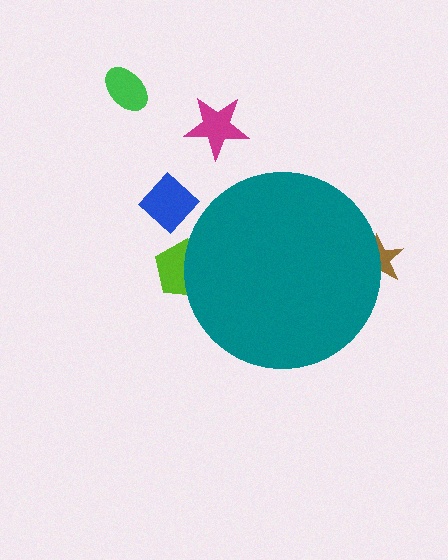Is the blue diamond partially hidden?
No, the blue diamond is fully visible.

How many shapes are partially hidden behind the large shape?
2 shapes are partially hidden.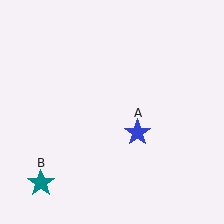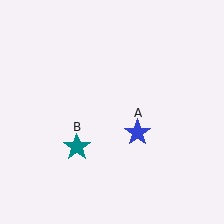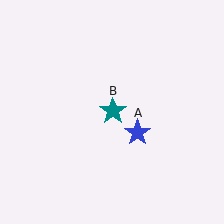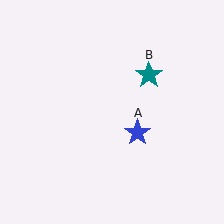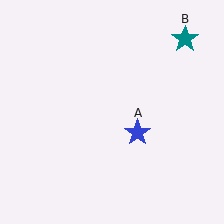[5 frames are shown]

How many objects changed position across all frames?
1 object changed position: teal star (object B).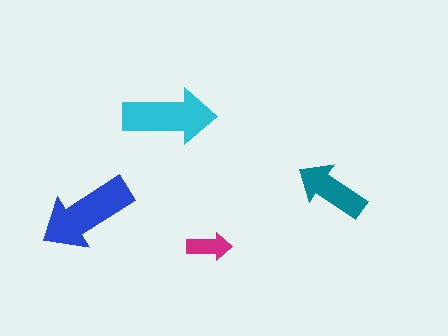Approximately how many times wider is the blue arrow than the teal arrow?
About 1.5 times wider.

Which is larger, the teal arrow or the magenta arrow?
The teal one.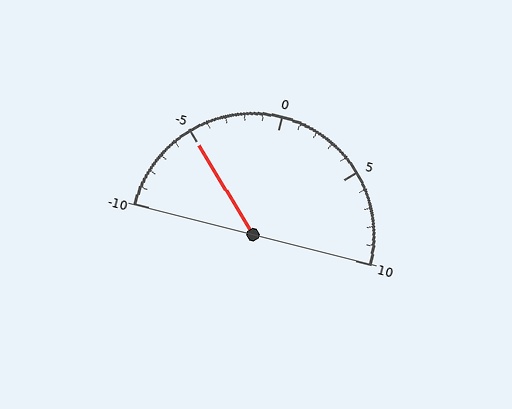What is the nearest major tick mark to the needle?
The nearest major tick mark is -5.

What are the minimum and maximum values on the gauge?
The gauge ranges from -10 to 10.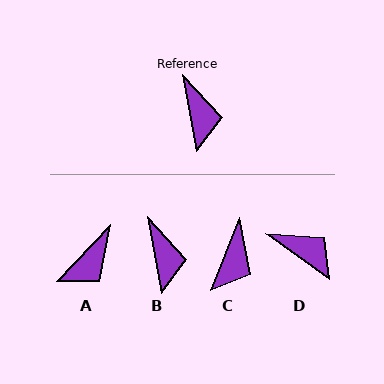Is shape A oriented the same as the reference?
No, it is off by about 53 degrees.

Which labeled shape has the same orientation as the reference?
B.